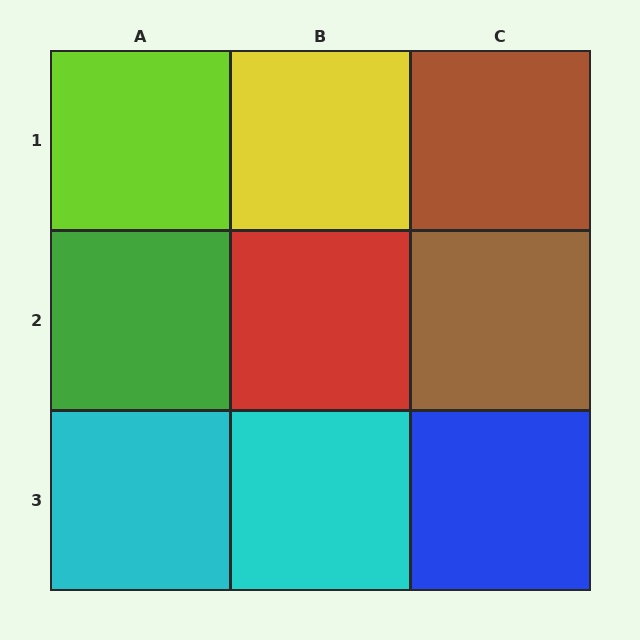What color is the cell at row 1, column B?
Yellow.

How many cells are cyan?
2 cells are cyan.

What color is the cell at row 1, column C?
Brown.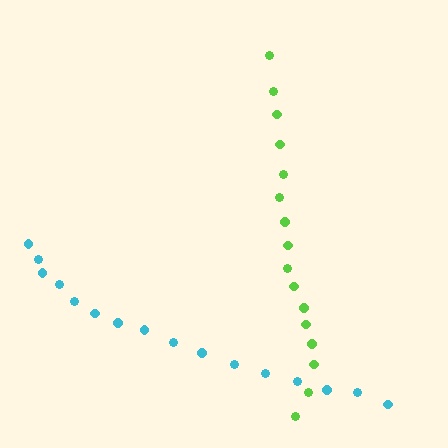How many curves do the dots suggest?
There are 2 distinct paths.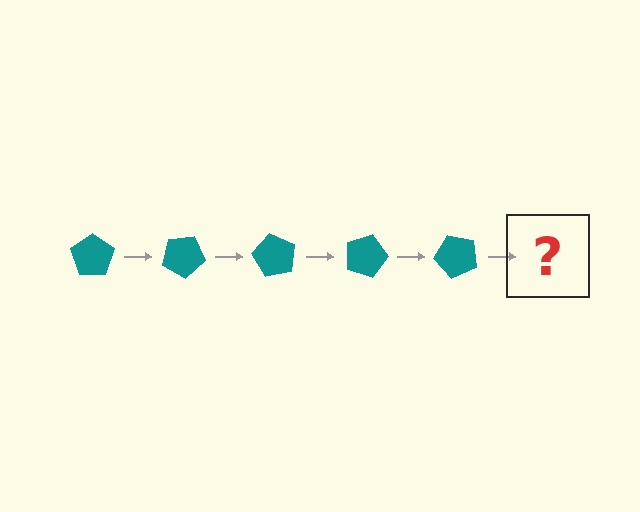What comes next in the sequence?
The next element should be a teal pentagon rotated 150 degrees.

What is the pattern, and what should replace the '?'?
The pattern is that the pentagon rotates 30 degrees each step. The '?' should be a teal pentagon rotated 150 degrees.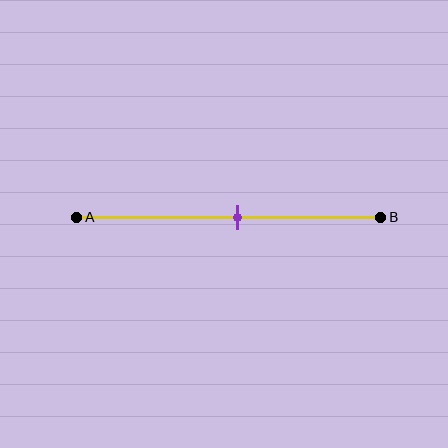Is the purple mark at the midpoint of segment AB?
No, the mark is at about 55% from A, not at the 50% midpoint.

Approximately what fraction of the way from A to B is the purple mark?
The purple mark is approximately 55% of the way from A to B.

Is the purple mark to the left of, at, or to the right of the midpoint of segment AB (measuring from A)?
The purple mark is to the right of the midpoint of segment AB.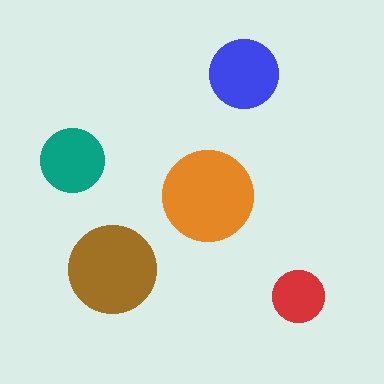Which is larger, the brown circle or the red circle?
The brown one.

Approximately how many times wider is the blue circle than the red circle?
About 1.5 times wider.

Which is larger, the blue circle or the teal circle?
The blue one.